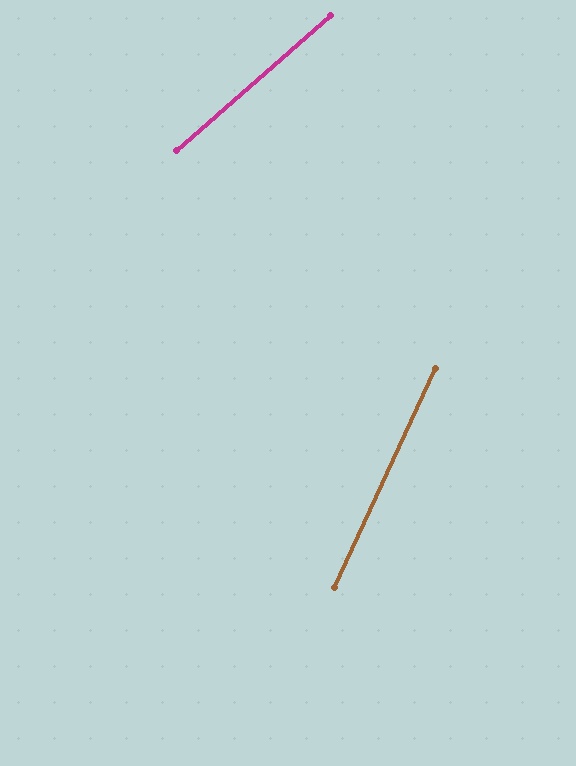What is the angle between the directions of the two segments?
Approximately 24 degrees.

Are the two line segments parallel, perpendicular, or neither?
Neither parallel nor perpendicular — they differ by about 24°.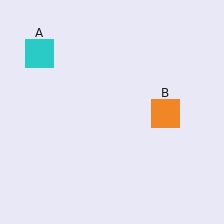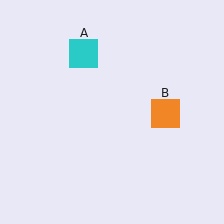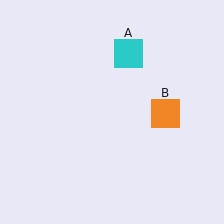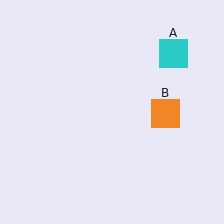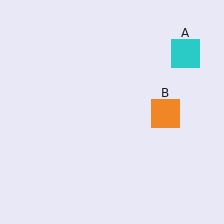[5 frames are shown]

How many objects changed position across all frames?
1 object changed position: cyan square (object A).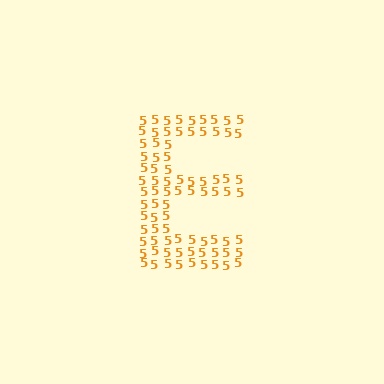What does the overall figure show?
The overall figure shows the letter E.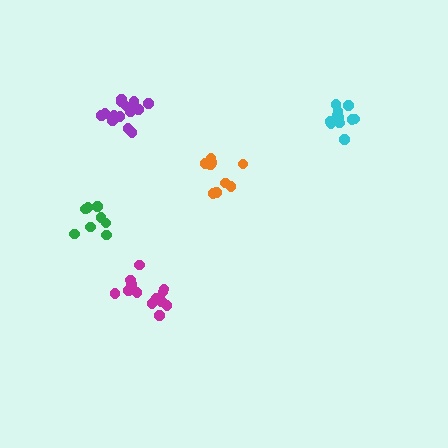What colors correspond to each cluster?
The clusters are colored: purple, orange, cyan, green, magenta.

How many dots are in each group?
Group 1: 14 dots, Group 2: 9 dots, Group 3: 11 dots, Group 4: 8 dots, Group 5: 14 dots (56 total).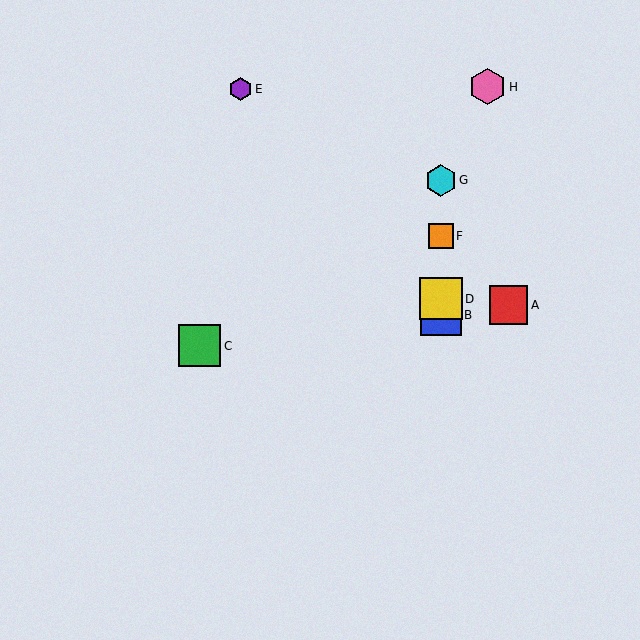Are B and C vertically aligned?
No, B is at x≈441 and C is at x≈200.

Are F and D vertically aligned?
Yes, both are at x≈441.